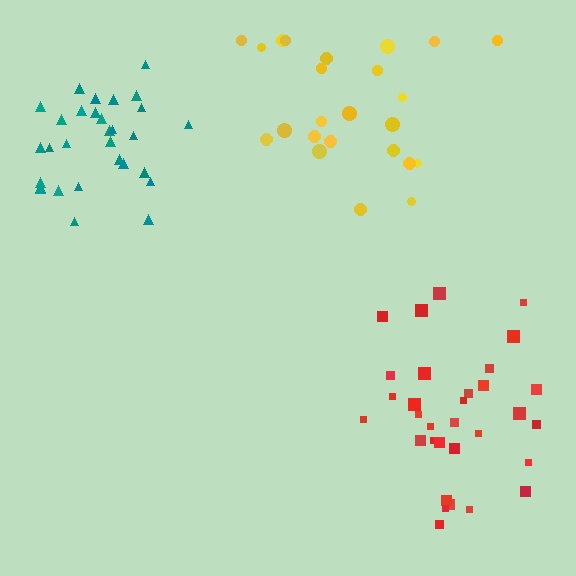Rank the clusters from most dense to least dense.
teal, red, yellow.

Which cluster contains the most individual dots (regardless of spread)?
Red (32).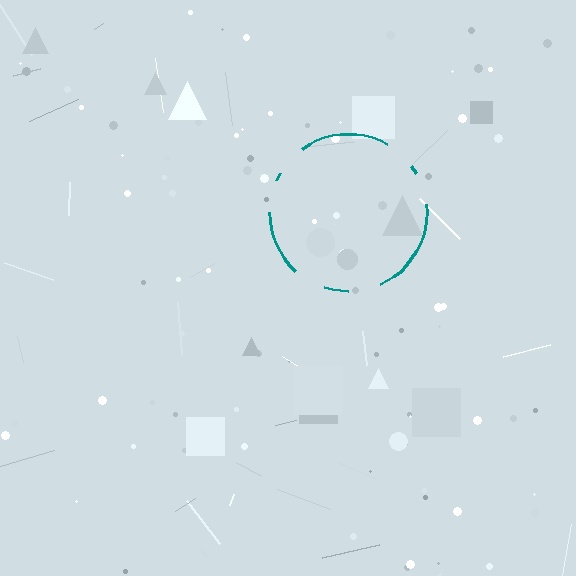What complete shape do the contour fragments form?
The contour fragments form a circle.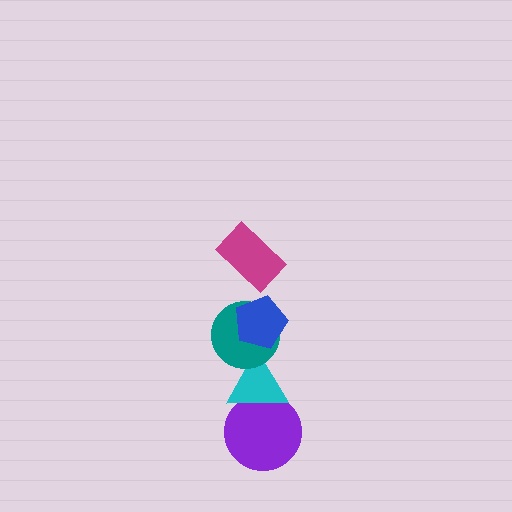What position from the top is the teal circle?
The teal circle is 3rd from the top.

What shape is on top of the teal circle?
The blue pentagon is on top of the teal circle.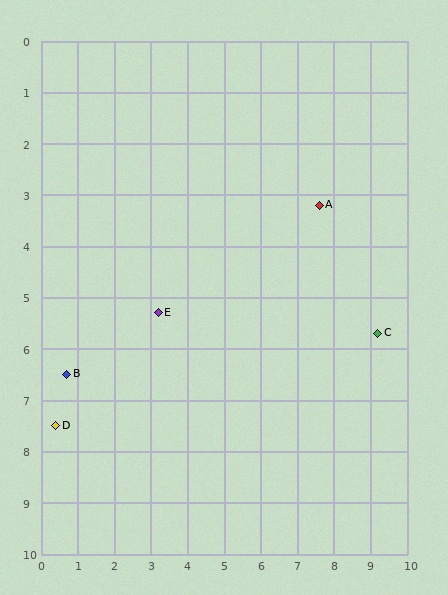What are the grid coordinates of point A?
Point A is at approximately (7.6, 3.2).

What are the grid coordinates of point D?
Point D is at approximately (0.4, 7.5).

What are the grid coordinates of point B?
Point B is at approximately (0.7, 6.5).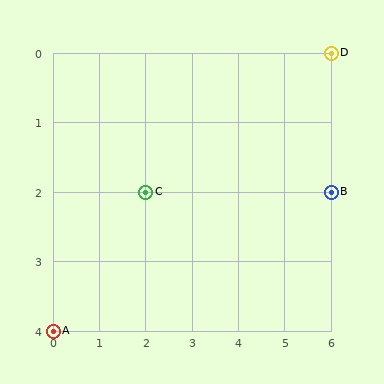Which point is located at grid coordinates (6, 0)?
Point D is at (6, 0).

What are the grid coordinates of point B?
Point B is at grid coordinates (6, 2).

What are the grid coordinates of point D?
Point D is at grid coordinates (6, 0).